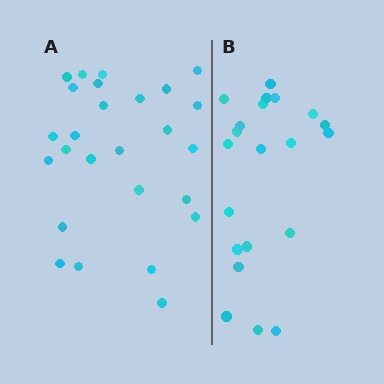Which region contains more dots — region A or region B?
Region A (the left region) has more dots.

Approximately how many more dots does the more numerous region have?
Region A has about 5 more dots than region B.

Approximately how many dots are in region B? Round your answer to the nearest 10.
About 20 dots. (The exact count is 21, which rounds to 20.)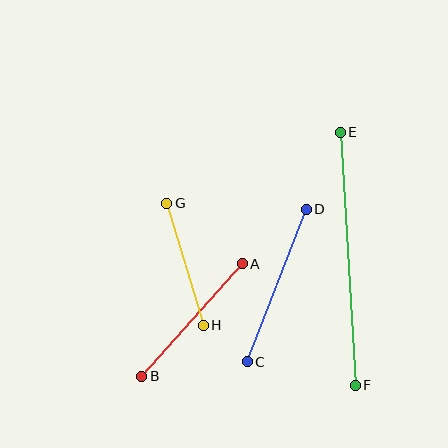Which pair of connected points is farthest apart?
Points E and F are farthest apart.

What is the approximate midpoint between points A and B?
The midpoint is at approximately (192, 320) pixels.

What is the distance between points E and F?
The distance is approximately 254 pixels.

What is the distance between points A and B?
The distance is approximately 151 pixels.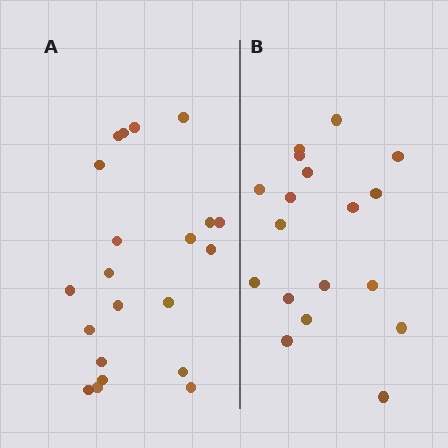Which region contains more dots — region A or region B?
Region A (the left region) has more dots.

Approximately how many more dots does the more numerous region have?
Region A has just a few more — roughly 2 or 3 more dots than region B.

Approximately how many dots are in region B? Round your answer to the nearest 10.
About 20 dots. (The exact count is 18, which rounds to 20.)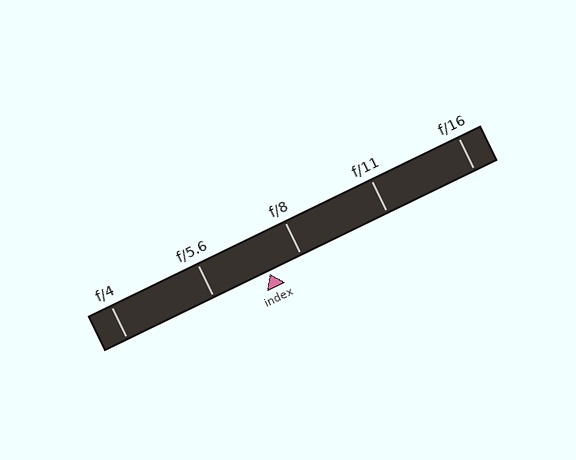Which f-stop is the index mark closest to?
The index mark is closest to f/8.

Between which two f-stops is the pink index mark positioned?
The index mark is between f/5.6 and f/8.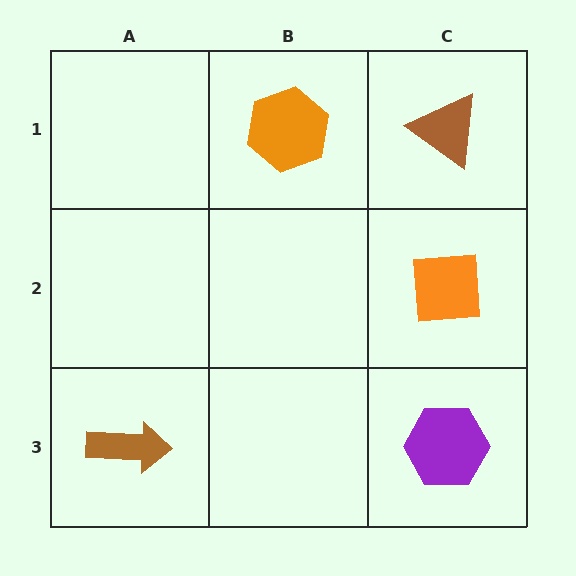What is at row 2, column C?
An orange square.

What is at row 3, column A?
A brown arrow.